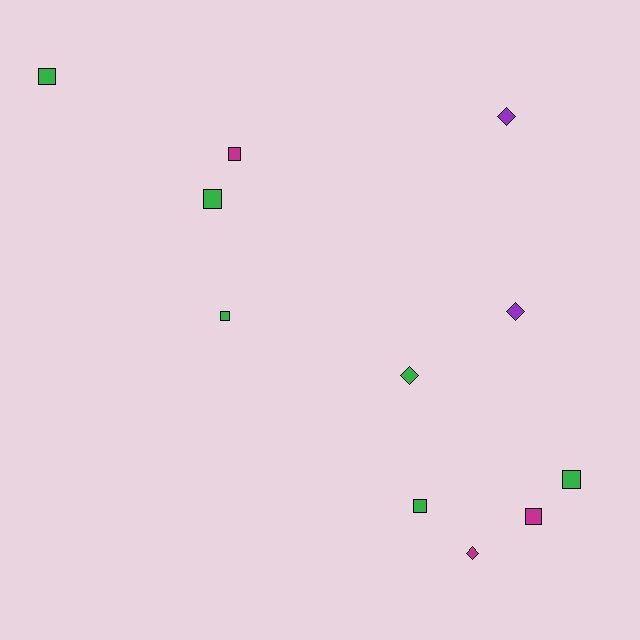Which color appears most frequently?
Green, with 6 objects.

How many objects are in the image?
There are 11 objects.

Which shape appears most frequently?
Square, with 7 objects.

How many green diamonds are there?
There is 1 green diamond.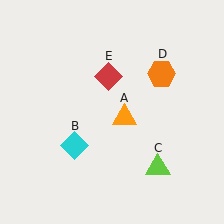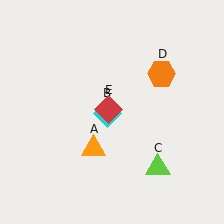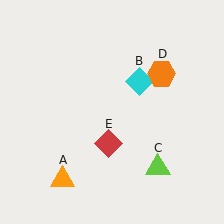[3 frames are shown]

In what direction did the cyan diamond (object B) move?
The cyan diamond (object B) moved up and to the right.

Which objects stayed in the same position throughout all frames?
Lime triangle (object C) and orange hexagon (object D) remained stationary.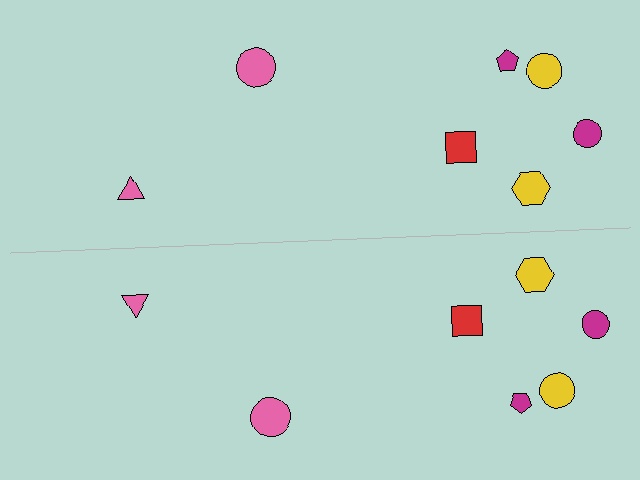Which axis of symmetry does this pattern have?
The pattern has a horizontal axis of symmetry running through the center of the image.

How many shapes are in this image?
There are 14 shapes in this image.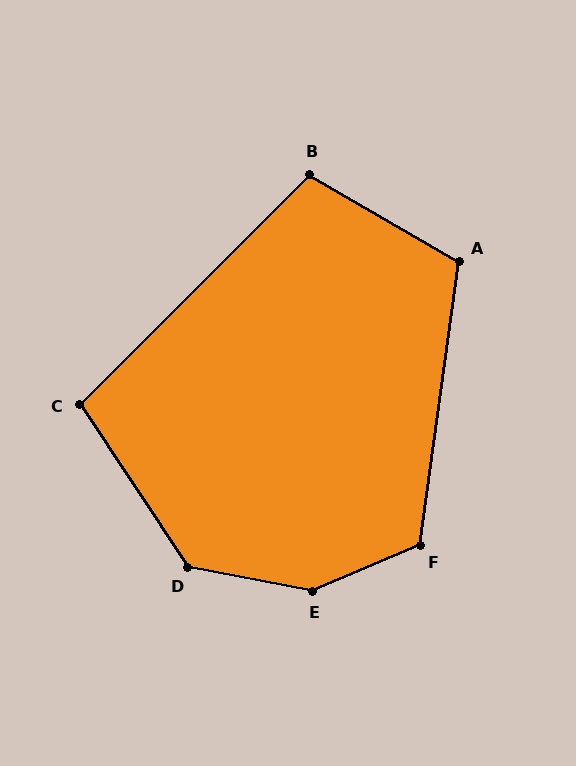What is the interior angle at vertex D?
Approximately 135 degrees (obtuse).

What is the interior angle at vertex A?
Approximately 112 degrees (obtuse).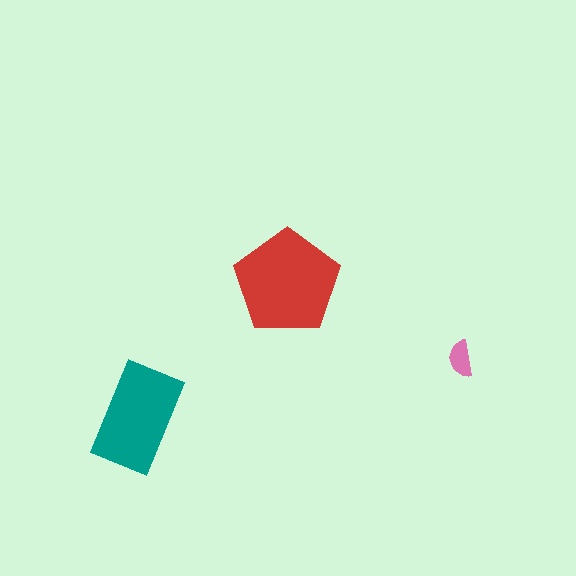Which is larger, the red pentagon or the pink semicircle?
The red pentagon.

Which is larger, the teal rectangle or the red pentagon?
The red pentagon.